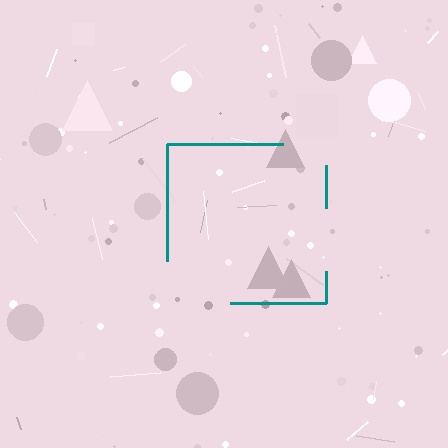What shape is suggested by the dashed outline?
The dashed outline suggests a square.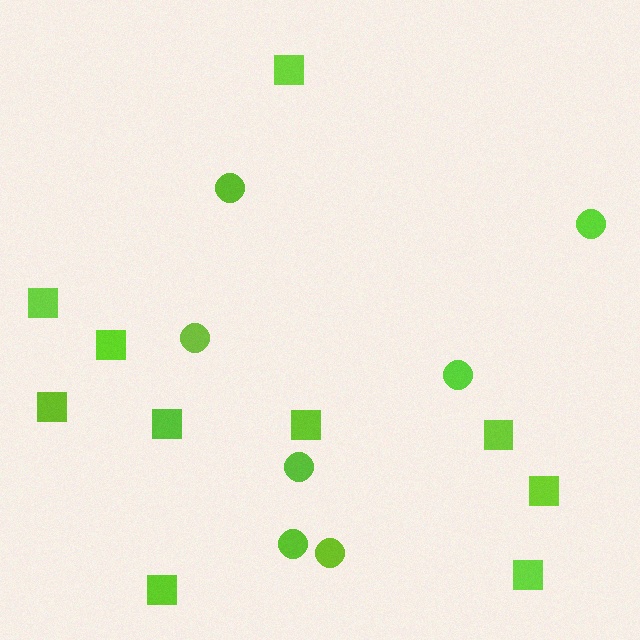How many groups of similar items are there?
There are 2 groups: one group of circles (7) and one group of squares (10).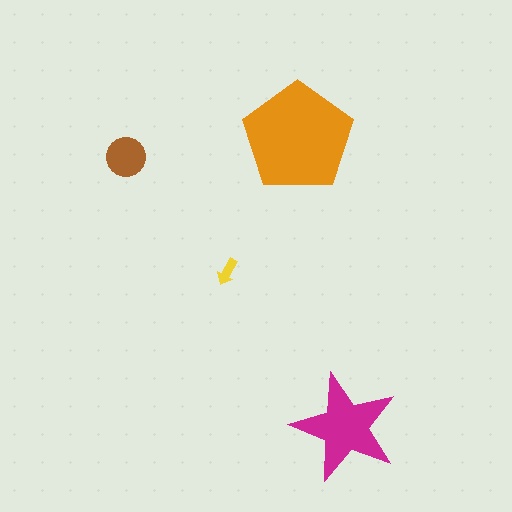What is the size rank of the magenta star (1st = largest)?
2nd.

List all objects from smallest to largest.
The yellow arrow, the brown circle, the magenta star, the orange pentagon.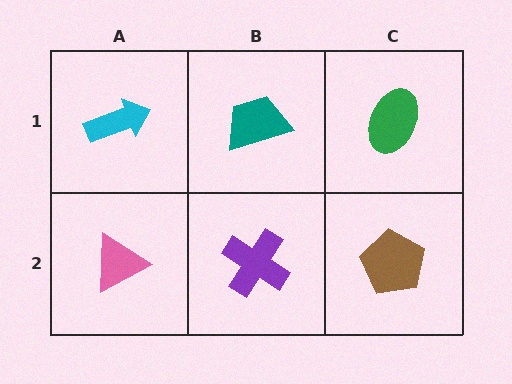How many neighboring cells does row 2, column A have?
2.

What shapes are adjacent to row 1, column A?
A pink triangle (row 2, column A), a teal trapezoid (row 1, column B).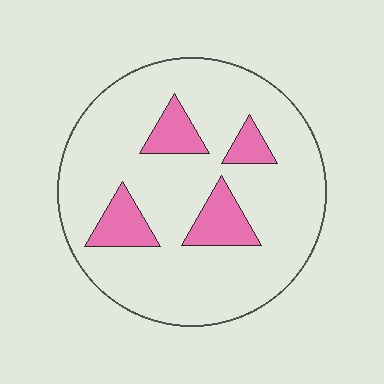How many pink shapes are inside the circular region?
4.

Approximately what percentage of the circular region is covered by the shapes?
Approximately 15%.